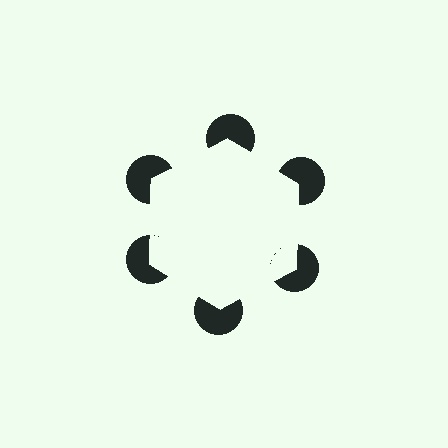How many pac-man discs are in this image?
There are 6 — one at each vertex of the illusory hexagon.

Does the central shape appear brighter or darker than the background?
It typically appears slightly brighter than the background, even though no actual brightness change is drawn.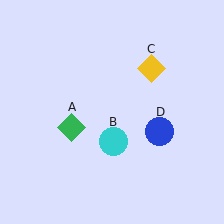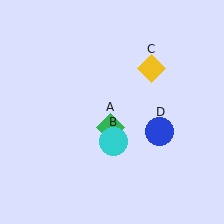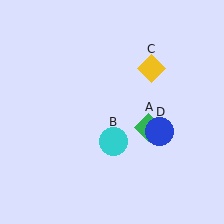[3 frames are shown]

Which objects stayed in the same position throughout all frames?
Cyan circle (object B) and yellow diamond (object C) and blue circle (object D) remained stationary.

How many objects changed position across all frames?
1 object changed position: green diamond (object A).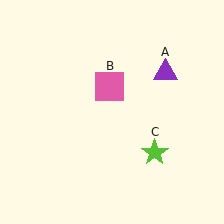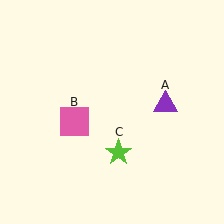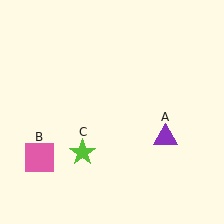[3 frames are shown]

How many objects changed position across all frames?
3 objects changed position: purple triangle (object A), pink square (object B), lime star (object C).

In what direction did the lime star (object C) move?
The lime star (object C) moved left.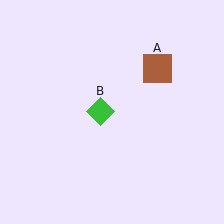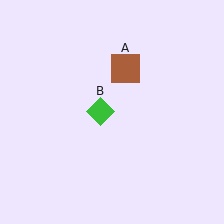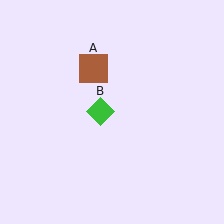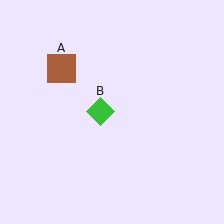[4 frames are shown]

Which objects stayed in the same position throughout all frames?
Green diamond (object B) remained stationary.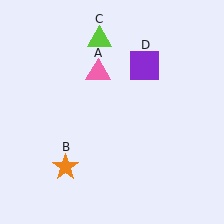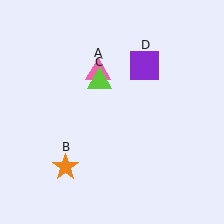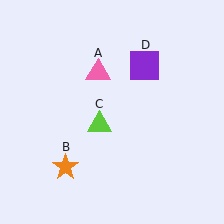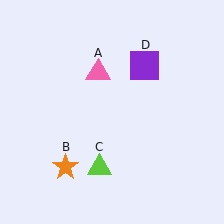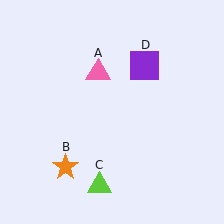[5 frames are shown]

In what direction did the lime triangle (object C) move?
The lime triangle (object C) moved down.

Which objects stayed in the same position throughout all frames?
Pink triangle (object A) and orange star (object B) and purple square (object D) remained stationary.